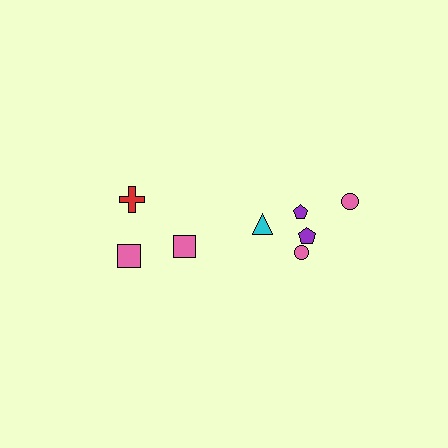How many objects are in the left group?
There are 3 objects.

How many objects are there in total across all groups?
There are 8 objects.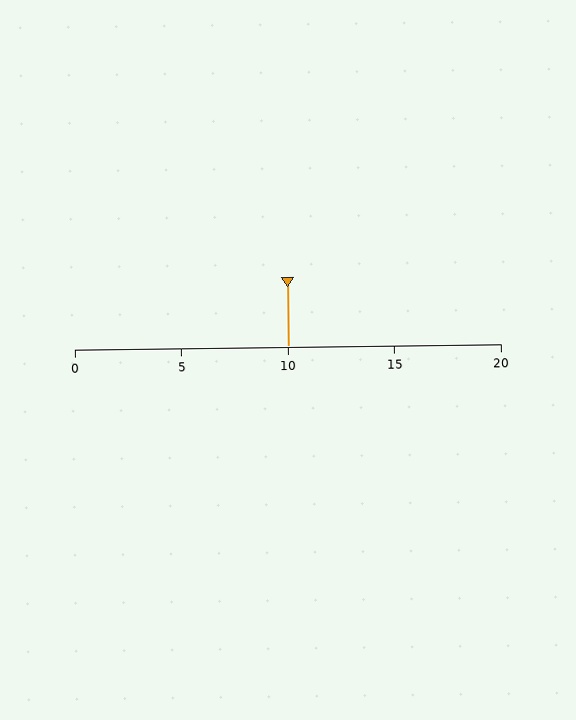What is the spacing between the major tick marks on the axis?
The major ticks are spaced 5 apart.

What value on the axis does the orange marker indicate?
The marker indicates approximately 10.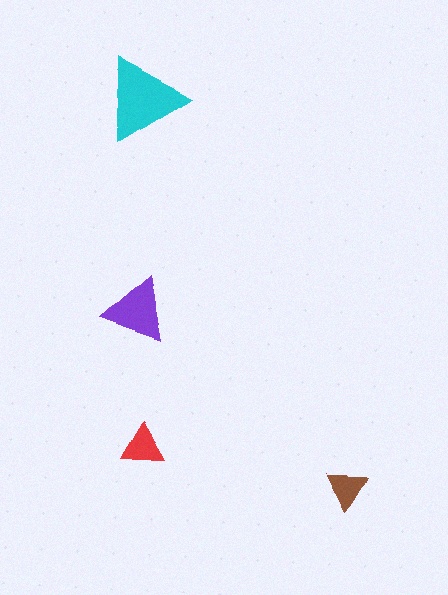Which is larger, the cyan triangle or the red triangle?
The cyan one.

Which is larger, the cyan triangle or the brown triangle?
The cyan one.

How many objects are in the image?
There are 4 objects in the image.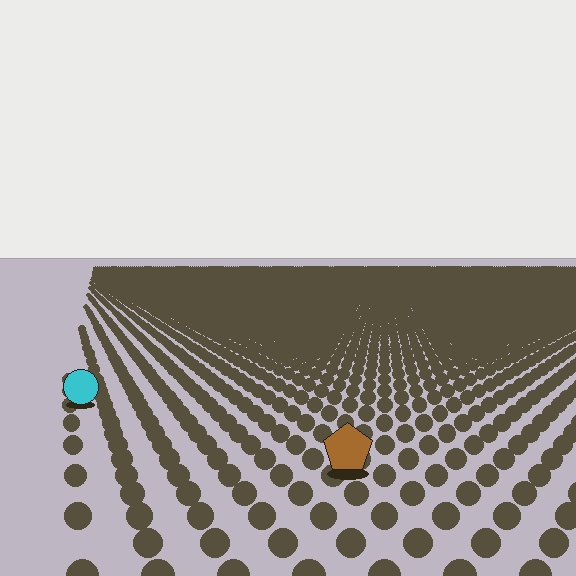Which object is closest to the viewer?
The brown pentagon is closest. The texture marks near it are larger and more spread out.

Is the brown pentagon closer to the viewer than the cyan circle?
Yes. The brown pentagon is closer — you can tell from the texture gradient: the ground texture is coarser near it.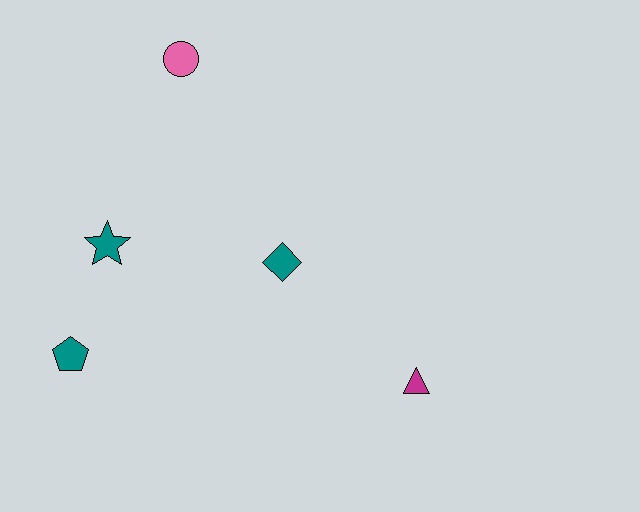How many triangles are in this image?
There is 1 triangle.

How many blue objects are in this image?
There are no blue objects.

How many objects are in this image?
There are 5 objects.